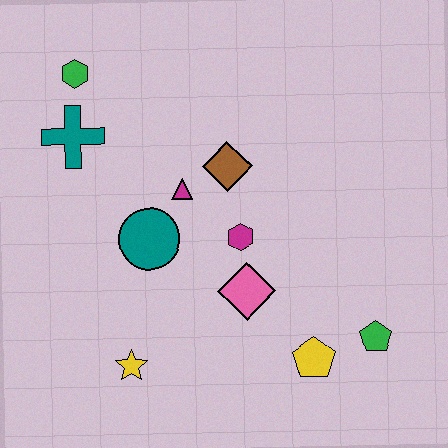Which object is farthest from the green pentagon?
The green hexagon is farthest from the green pentagon.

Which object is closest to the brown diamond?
The magenta triangle is closest to the brown diamond.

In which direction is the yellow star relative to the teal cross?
The yellow star is below the teal cross.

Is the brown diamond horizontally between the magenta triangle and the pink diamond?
Yes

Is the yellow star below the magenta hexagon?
Yes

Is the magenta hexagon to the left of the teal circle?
No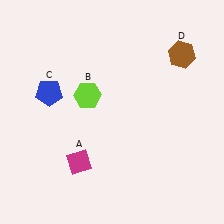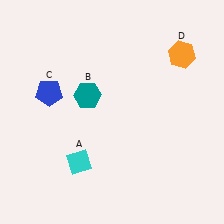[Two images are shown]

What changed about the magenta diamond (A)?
In Image 1, A is magenta. In Image 2, it changed to cyan.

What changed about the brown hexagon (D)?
In Image 1, D is brown. In Image 2, it changed to orange.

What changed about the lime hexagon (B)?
In Image 1, B is lime. In Image 2, it changed to teal.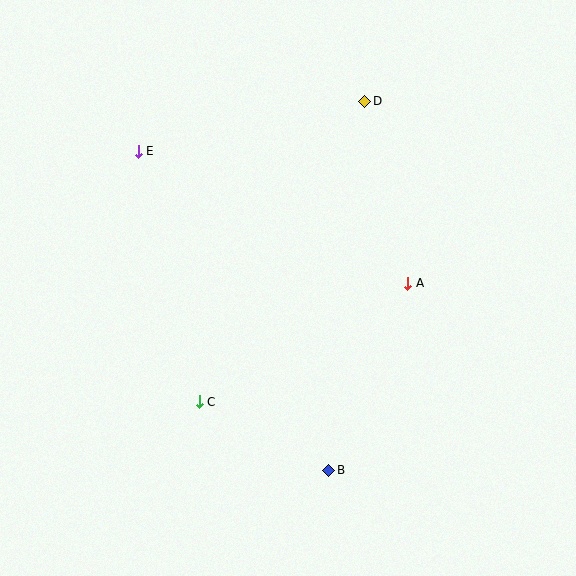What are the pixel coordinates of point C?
Point C is at (199, 402).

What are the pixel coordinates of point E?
Point E is at (138, 151).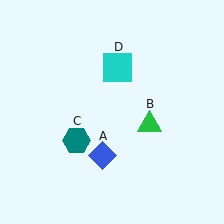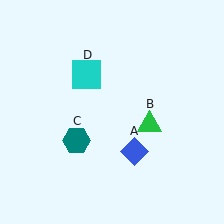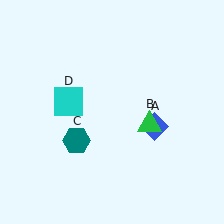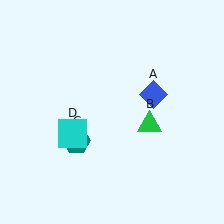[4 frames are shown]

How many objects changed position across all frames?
2 objects changed position: blue diamond (object A), cyan square (object D).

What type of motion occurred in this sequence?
The blue diamond (object A), cyan square (object D) rotated counterclockwise around the center of the scene.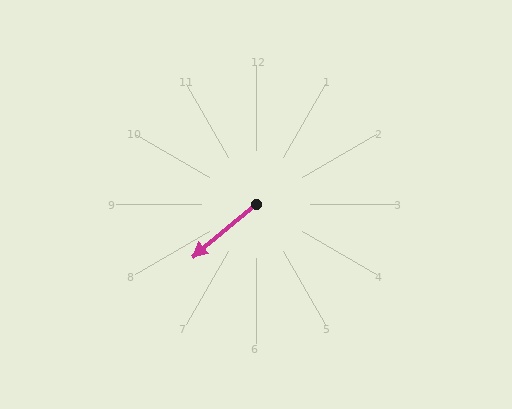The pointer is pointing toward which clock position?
Roughly 8 o'clock.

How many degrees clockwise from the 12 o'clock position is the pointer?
Approximately 231 degrees.